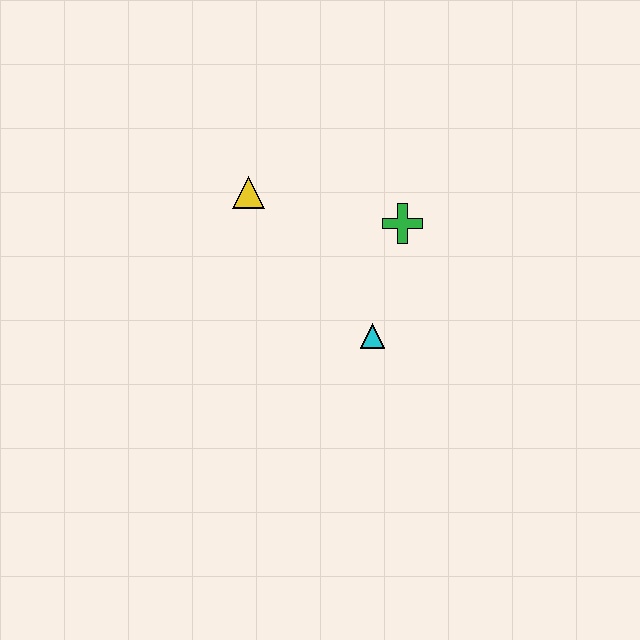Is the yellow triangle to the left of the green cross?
Yes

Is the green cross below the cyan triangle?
No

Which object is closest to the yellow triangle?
The green cross is closest to the yellow triangle.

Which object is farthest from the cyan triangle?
The yellow triangle is farthest from the cyan triangle.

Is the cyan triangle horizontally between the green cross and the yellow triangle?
Yes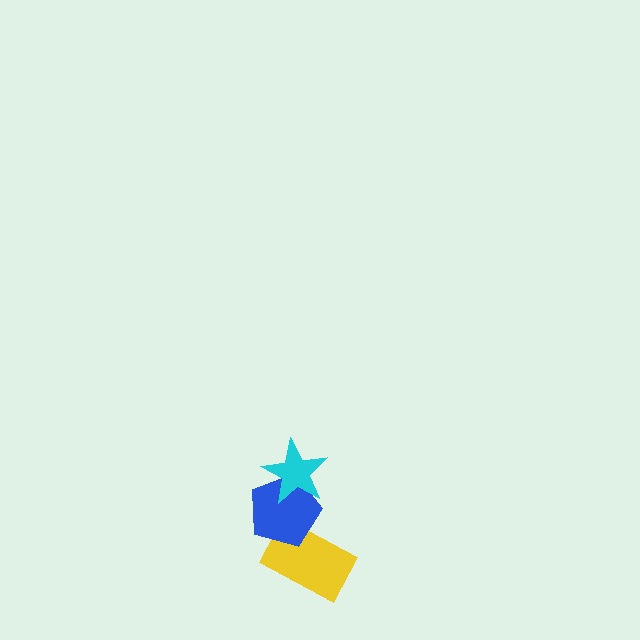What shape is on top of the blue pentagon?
The cyan star is on top of the blue pentagon.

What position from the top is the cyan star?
The cyan star is 1st from the top.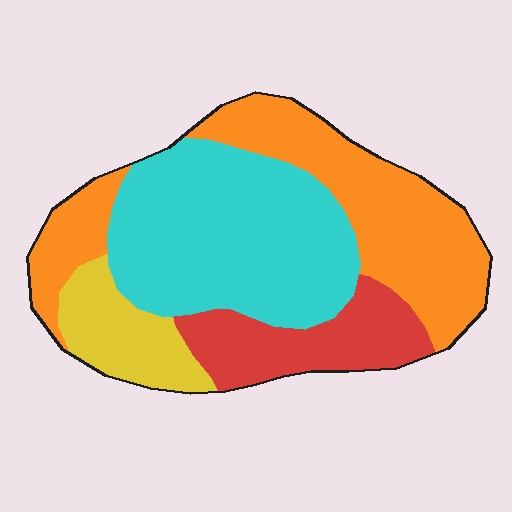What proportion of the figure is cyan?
Cyan takes up about three eighths (3/8) of the figure.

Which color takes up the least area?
Yellow, at roughly 10%.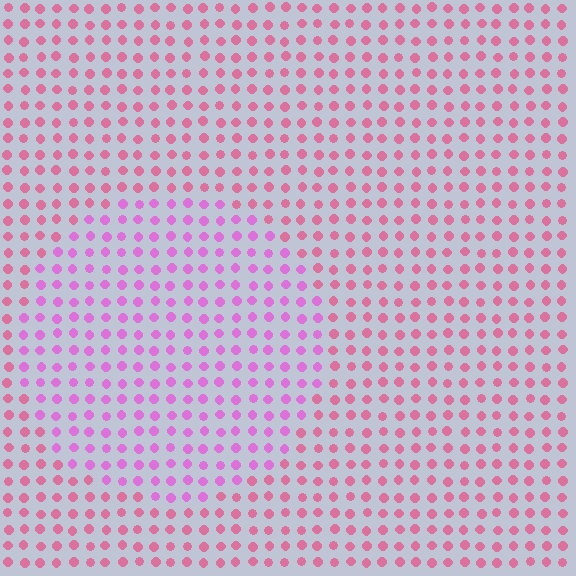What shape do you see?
I see a circle.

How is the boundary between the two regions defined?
The boundary is defined purely by a slight shift in hue (about 34 degrees). Spacing, size, and orientation are identical on both sides.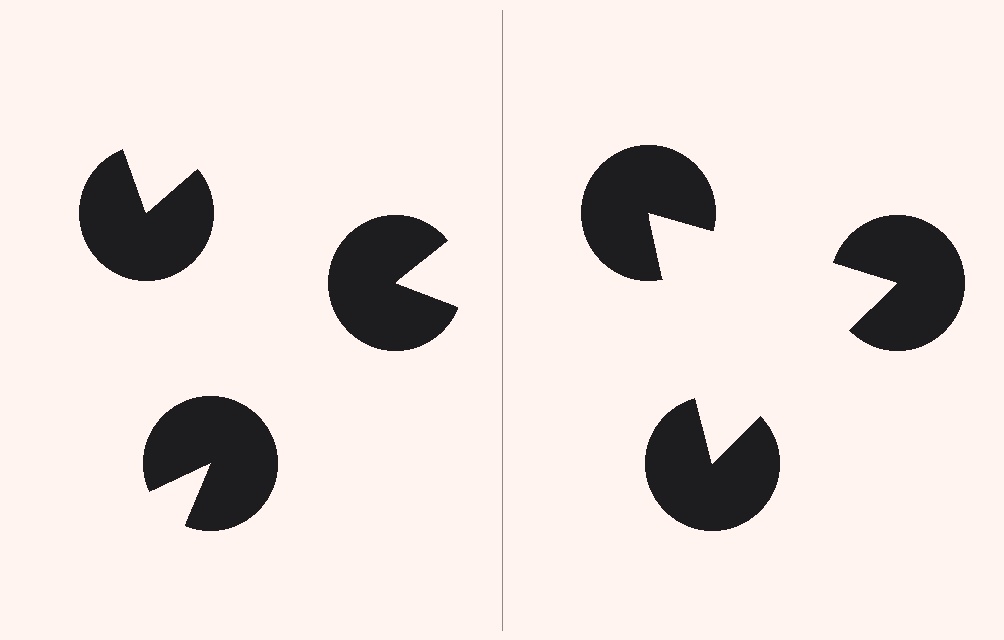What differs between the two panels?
The pac-man discs are positioned identically on both sides; only the wedge orientations differ. On the right they align to a triangle; on the left they are misaligned.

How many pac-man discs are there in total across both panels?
6 — 3 on each side.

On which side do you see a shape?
An illusory triangle appears on the right side. On the left side the wedge cuts are rotated, so no coherent shape forms.